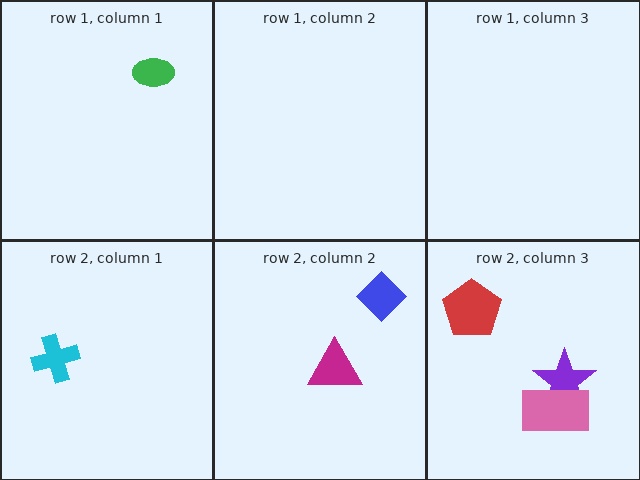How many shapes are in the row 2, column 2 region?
2.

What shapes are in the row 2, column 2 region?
The magenta triangle, the blue diamond.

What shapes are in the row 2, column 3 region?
The red pentagon, the purple star, the pink rectangle.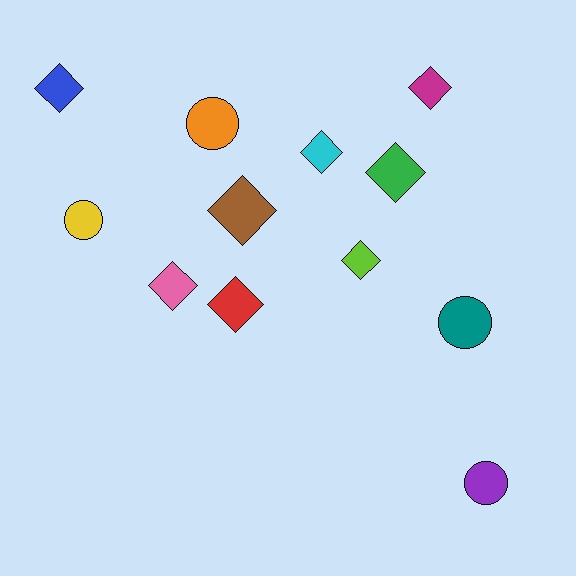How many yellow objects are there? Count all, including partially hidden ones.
There is 1 yellow object.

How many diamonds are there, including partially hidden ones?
There are 8 diamonds.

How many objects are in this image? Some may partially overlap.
There are 12 objects.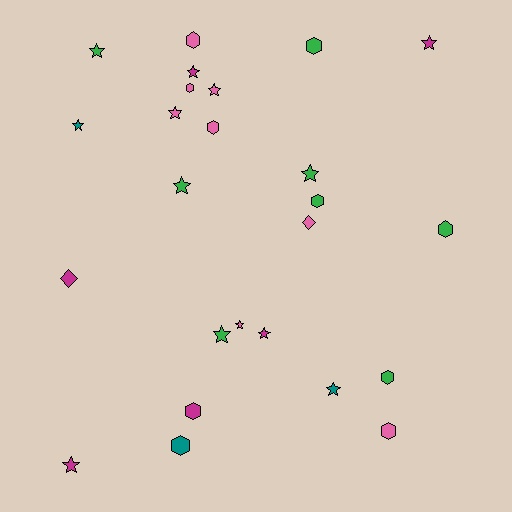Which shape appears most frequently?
Star, with 13 objects.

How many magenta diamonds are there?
There is 1 magenta diamond.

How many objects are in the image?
There are 25 objects.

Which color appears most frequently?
Green, with 8 objects.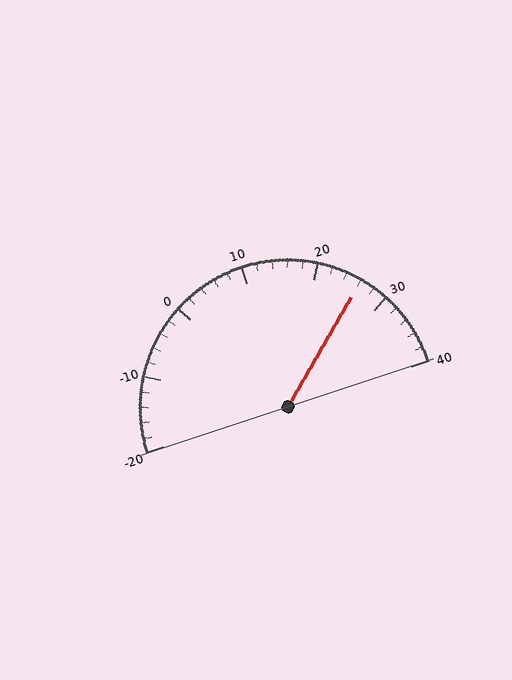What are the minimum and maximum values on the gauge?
The gauge ranges from -20 to 40.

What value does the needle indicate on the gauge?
The needle indicates approximately 26.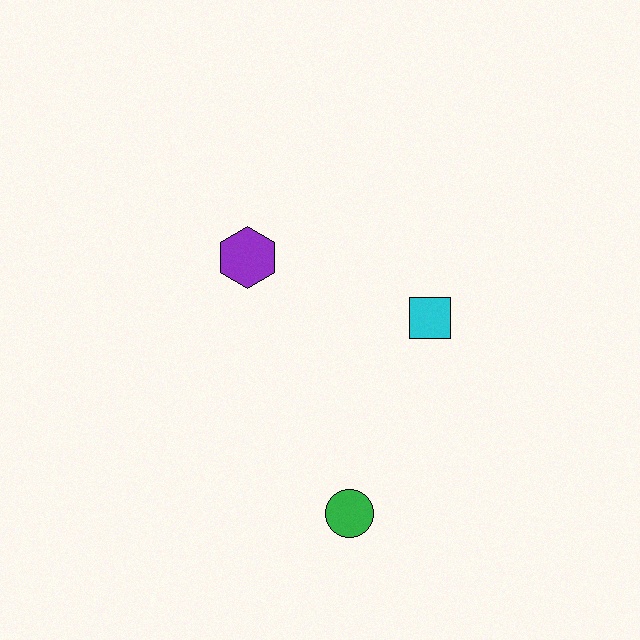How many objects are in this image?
There are 3 objects.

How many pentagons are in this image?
There are no pentagons.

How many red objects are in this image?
There are no red objects.